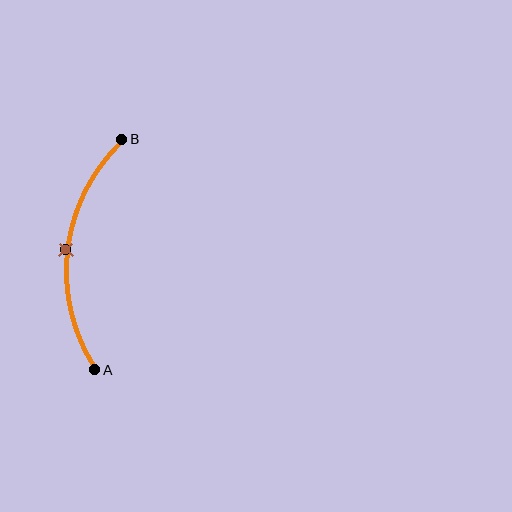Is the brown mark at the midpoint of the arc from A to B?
Yes. The brown mark lies on the arc at equal arc-length from both A and B — it is the arc midpoint.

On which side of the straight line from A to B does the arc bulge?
The arc bulges to the left of the straight line connecting A and B.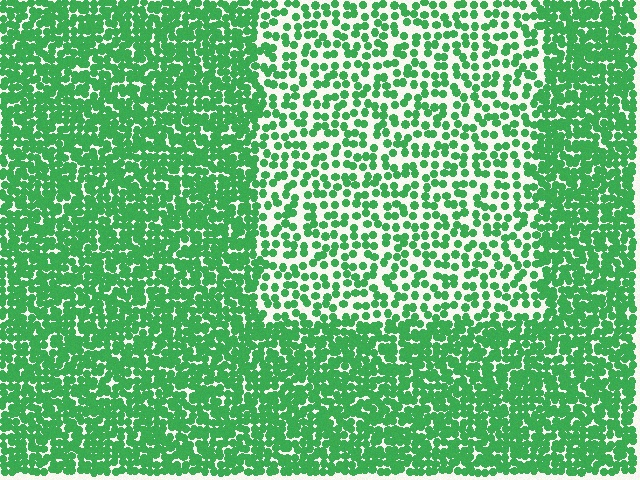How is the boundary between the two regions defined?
The boundary is defined by a change in element density (approximately 2.1x ratio). All elements are the same color, size, and shape.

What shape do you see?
I see a rectangle.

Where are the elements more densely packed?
The elements are more densely packed outside the rectangle boundary.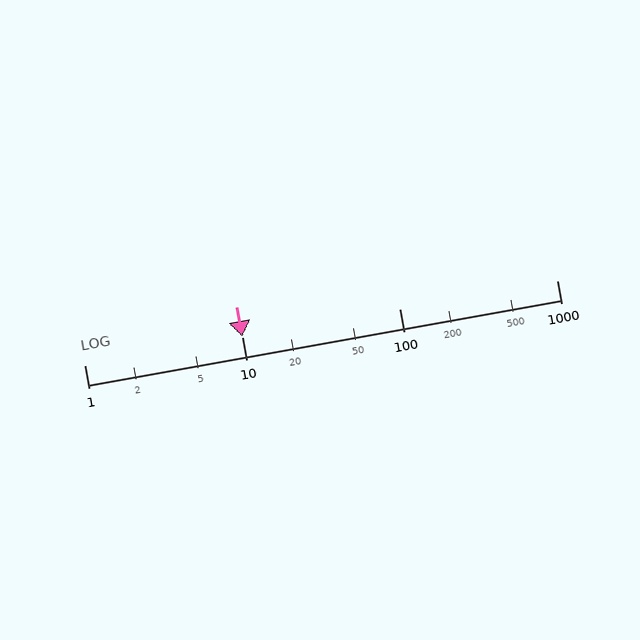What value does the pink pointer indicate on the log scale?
The pointer indicates approximately 10.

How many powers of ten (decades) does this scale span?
The scale spans 3 decades, from 1 to 1000.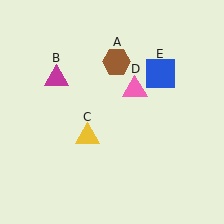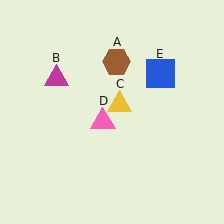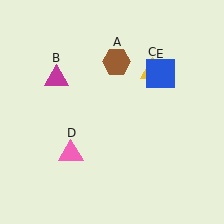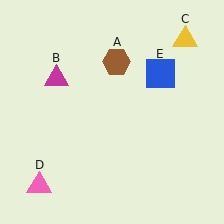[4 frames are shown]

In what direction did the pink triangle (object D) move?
The pink triangle (object D) moved down and to the left.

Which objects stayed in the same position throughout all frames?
Brown hexagon (object A) and magenta triangle (object B) and blue square (object E) remained stationary.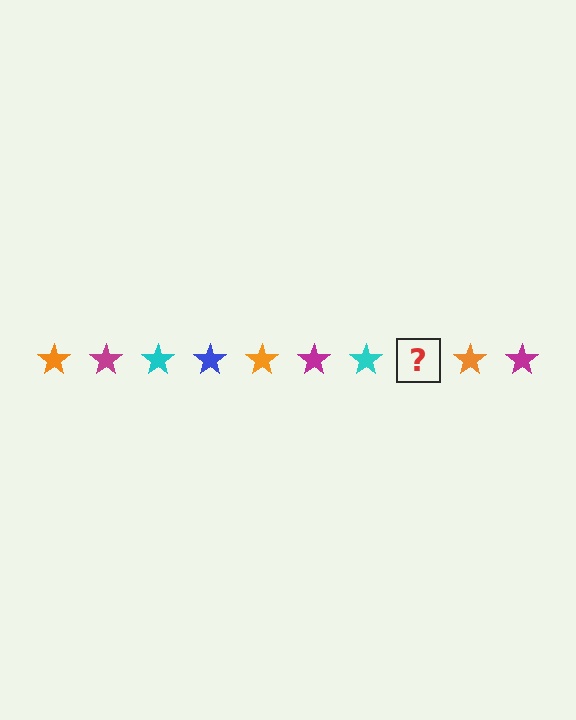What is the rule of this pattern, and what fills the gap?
The rule is that the pattern cycles through orange, magenta, cyan, blue stars. The gap should be filled with a blue star.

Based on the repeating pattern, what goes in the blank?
The blank should be a blue star.